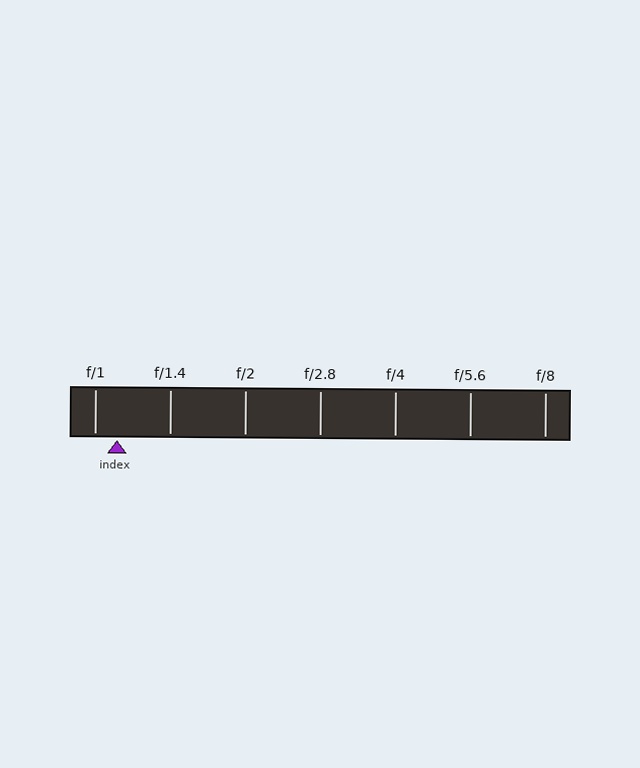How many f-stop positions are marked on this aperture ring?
There are 7 f-stop positions marked.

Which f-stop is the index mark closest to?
The index mark is closest to f/1.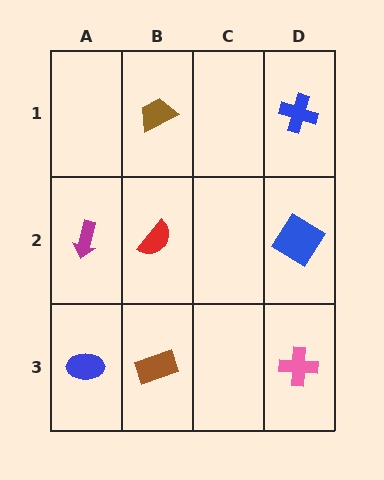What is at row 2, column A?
A magenta arrow.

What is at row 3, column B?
A brown rectangle.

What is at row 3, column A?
A blue ellipse.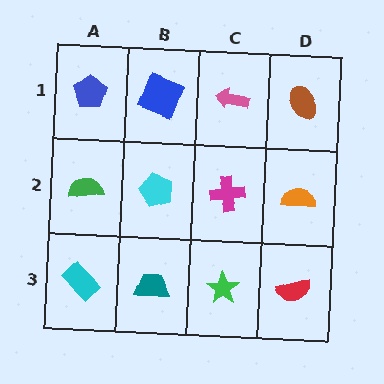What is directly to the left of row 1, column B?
A blue pentagon.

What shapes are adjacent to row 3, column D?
An orange semicircle (row 2, column D), a green star (row 3, column C).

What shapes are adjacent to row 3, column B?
A cyan pentagon (row 2, column B), a cyan rectangle (row 3, column A), a green star (row 3, column C).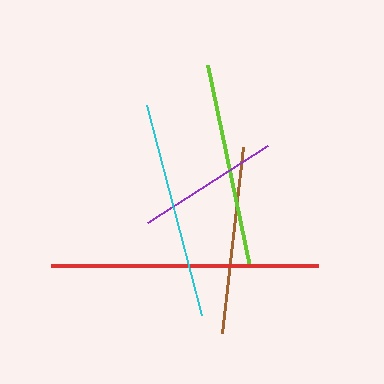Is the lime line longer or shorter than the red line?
The red line is longer than the lime line.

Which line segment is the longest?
The red line is the longest at approximately 267 pixels.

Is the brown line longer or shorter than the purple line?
The brown line is longer than the purple line.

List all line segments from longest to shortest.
From longest to shortest: red, cyan, lime, brown, purple.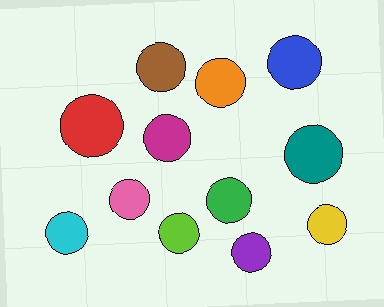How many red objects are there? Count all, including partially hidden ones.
There is 1 red object.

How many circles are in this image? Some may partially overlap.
There are 12 circles.